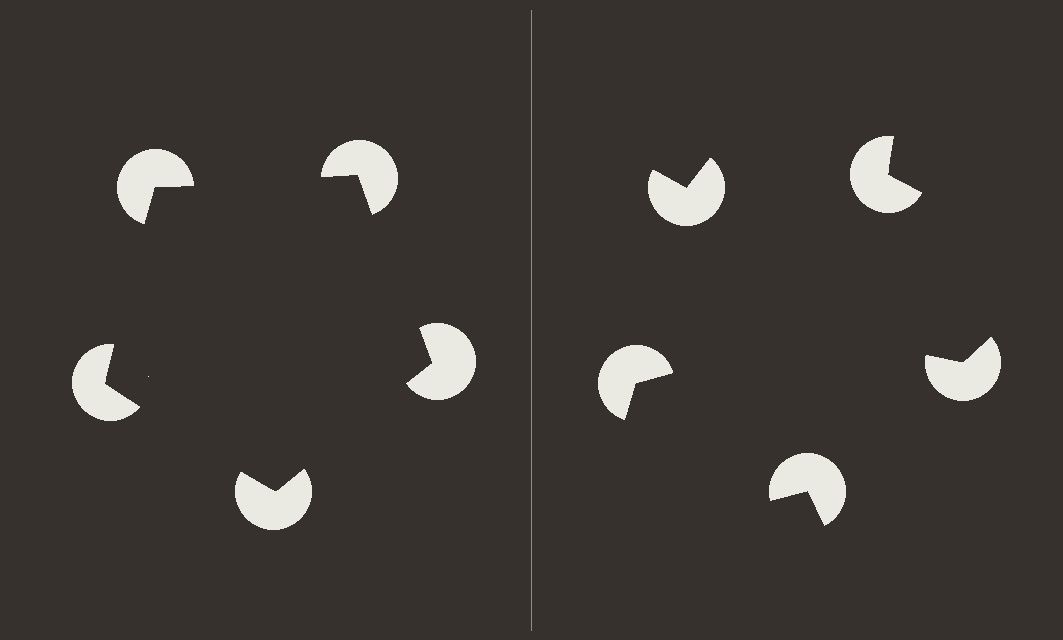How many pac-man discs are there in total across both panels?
10 — 5 on each side.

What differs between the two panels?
The pac-man discs are positioned identically on both sides; only the wedge orientations differ. On the left they align to a pentagon; on the right they are misaligned.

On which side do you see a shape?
An illusory pentagon appears on the left side. On the right side the wedge cuts are rotated, so no coherent shape forms.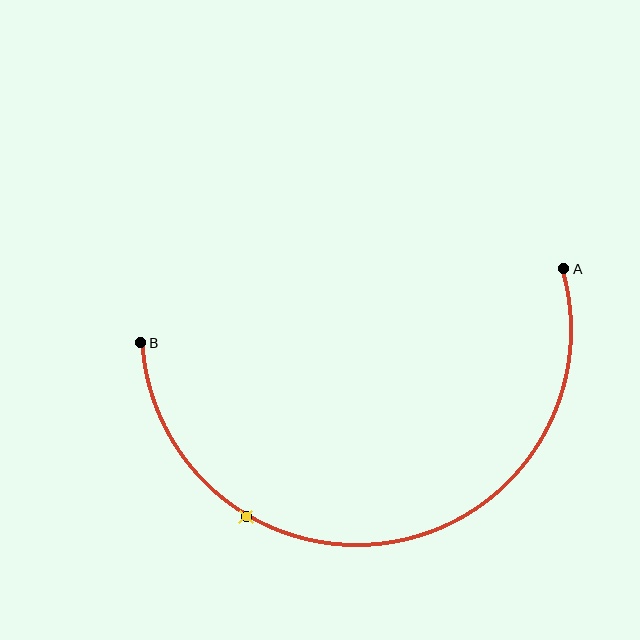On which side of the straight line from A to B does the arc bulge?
The arc bulges below the straight line connecting A and B.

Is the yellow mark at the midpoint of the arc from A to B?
No. The yellow mark lies on the arc but is closer to endpoint B. The arc midpoint would be at the point on the curve equidistant along the arc from both A and B.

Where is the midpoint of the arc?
The arc midpoint is the point on the curve farthest from the straight line joining A and B. It sits below that line.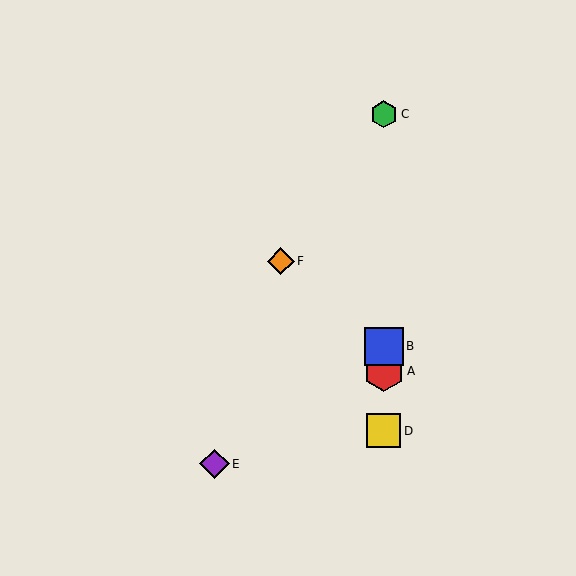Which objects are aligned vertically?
Objects A, B, C, D are aligned vertically.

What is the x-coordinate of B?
Object B is at x≈384.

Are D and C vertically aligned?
Yes, both are at x≈384.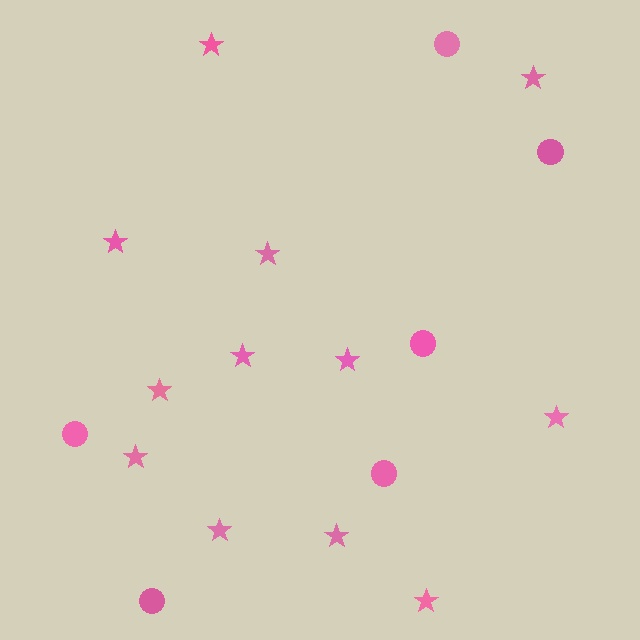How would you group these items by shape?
There are 2 groups: one group of circles (6) and one group of stars (12).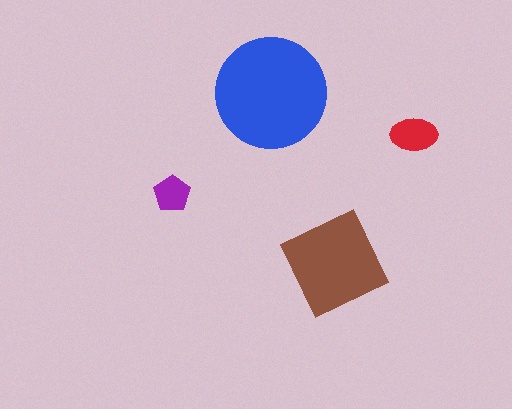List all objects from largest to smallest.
The blue circle, the brown diamond, the red ellipse, the purple pentagon.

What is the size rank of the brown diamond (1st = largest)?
2nd.